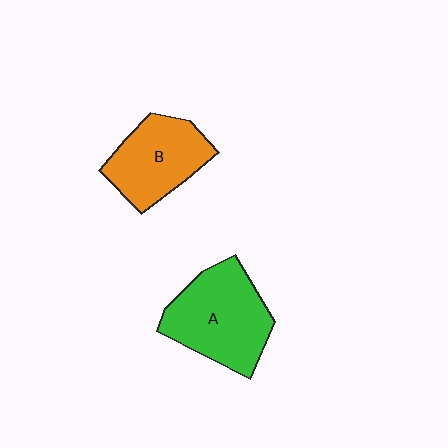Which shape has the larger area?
Shape A (green).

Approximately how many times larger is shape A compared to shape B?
Approximately 1.2 times.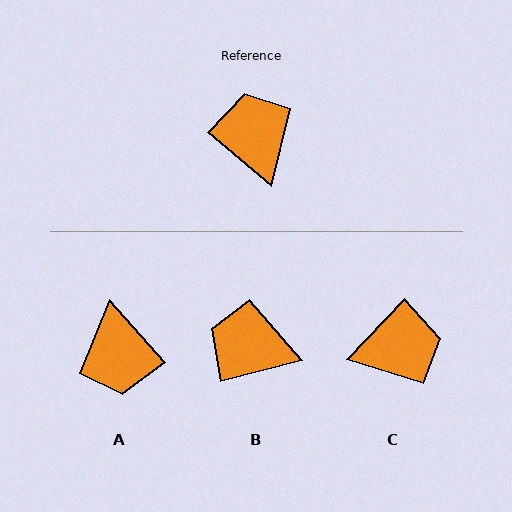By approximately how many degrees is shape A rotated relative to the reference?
Approximately 171 degrees counter-clockwise.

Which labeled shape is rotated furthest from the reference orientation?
A, about 171 degrees away.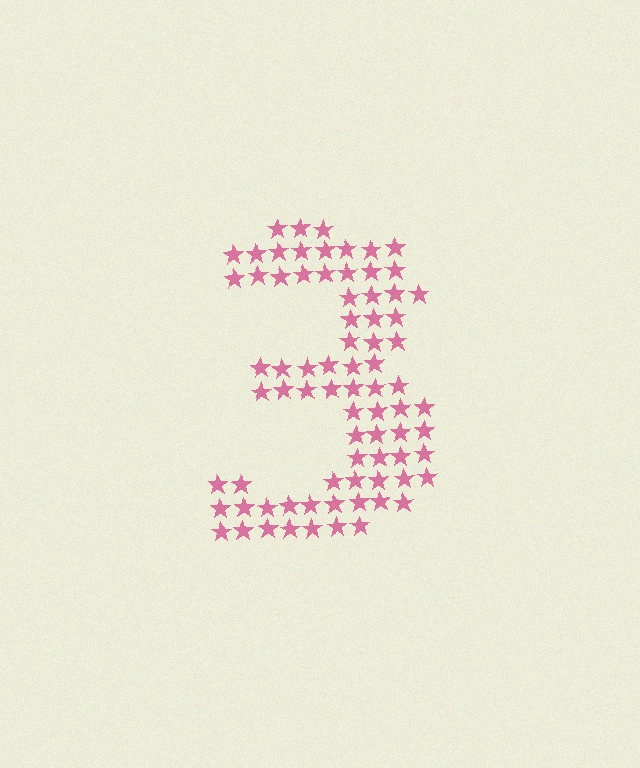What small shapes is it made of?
It is made of small stars.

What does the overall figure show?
The overall figure shows the digit 3.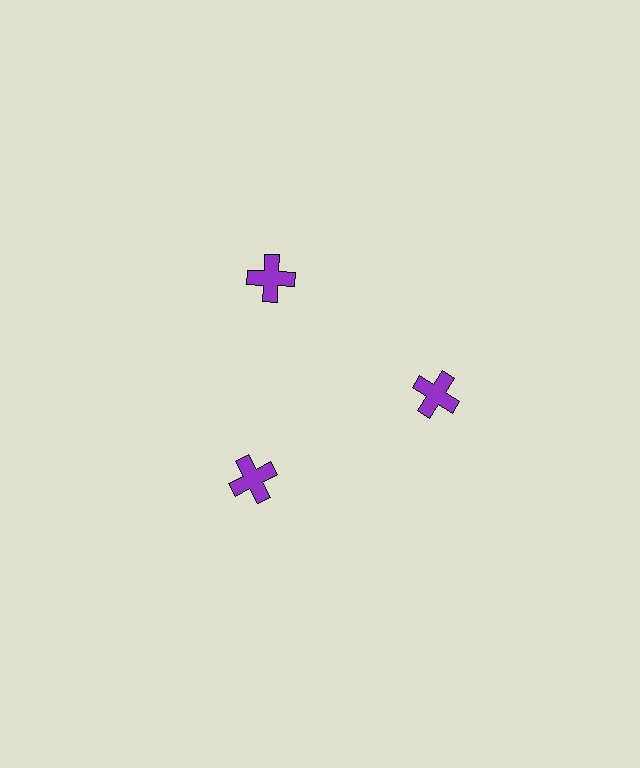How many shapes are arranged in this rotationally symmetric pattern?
There are 3 shapes, arranged in 3 groups of 1.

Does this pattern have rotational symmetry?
Yes, this pattern has 3-fold rotational symmetry. It looks the same after rotating 120 degrees around the center.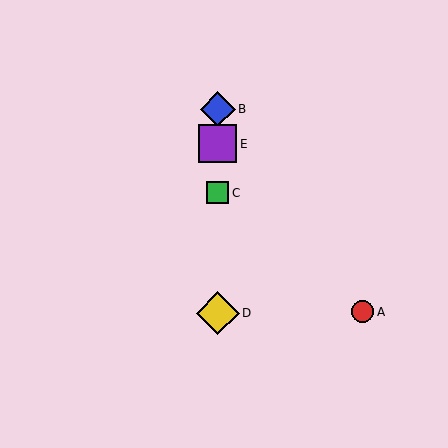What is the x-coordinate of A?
Object A is at x≈363.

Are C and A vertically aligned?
No, C is at x≈218 and A is at x≈363.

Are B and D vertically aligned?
Yes, both are at x≈218.